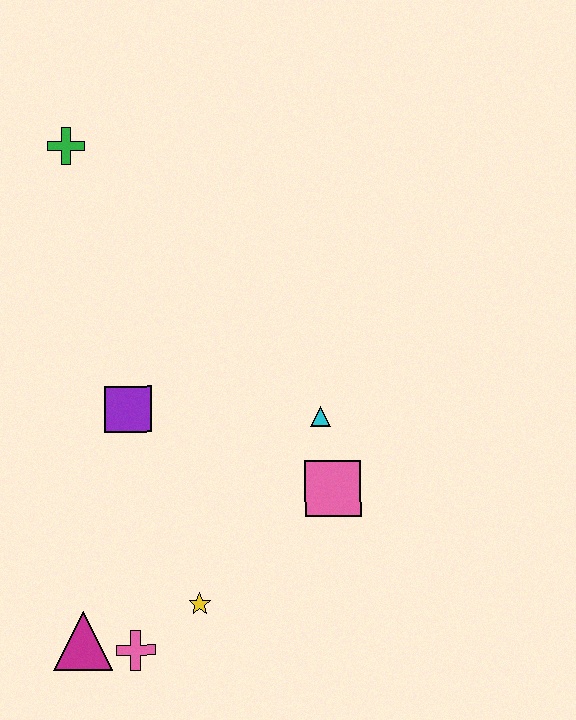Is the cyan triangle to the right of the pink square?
No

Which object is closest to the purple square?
The cyan triangle is closest to the purple square.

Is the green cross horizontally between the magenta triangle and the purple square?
No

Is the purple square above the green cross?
No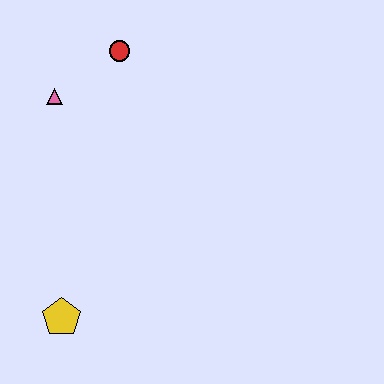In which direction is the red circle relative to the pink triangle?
The red circle is to the right of the pink triangle.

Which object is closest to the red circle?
The pink triangle is closest to the red circle.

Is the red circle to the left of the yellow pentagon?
No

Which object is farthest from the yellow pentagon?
The red circle is farthest from the yellow pentagon.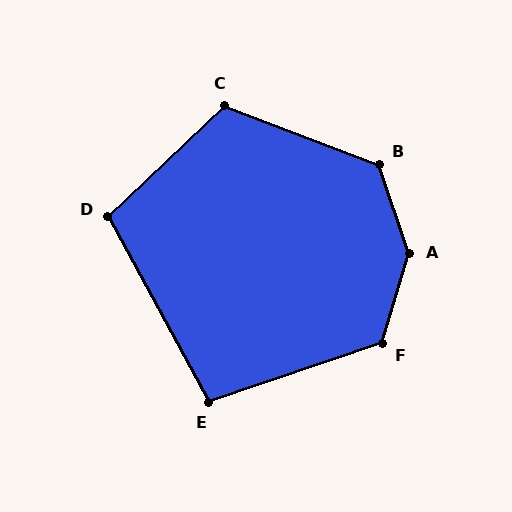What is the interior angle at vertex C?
Approximately 116 degrees (obtuse).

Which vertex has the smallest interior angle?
E, at approximately 100 degrees.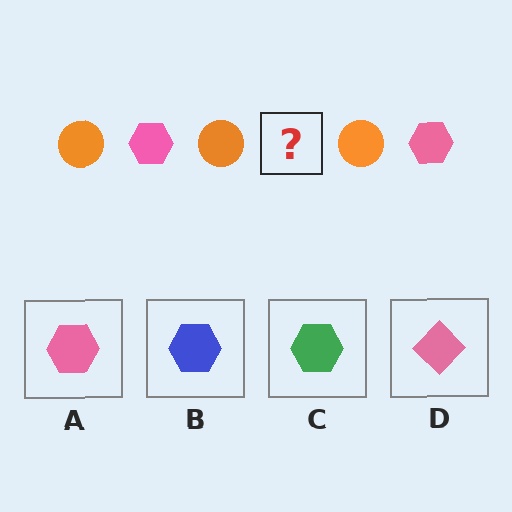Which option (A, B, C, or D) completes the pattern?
A.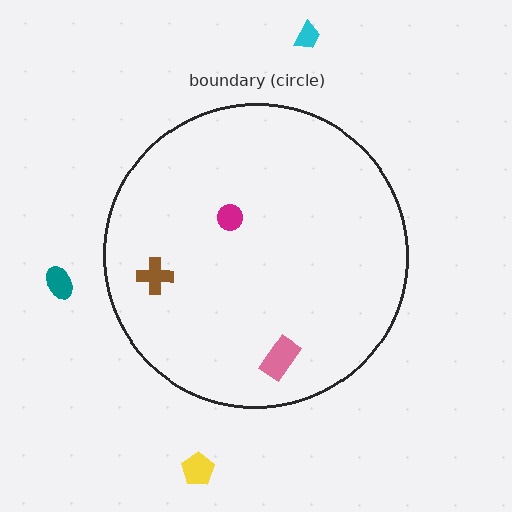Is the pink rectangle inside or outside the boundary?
Inside.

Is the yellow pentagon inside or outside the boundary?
Outside.